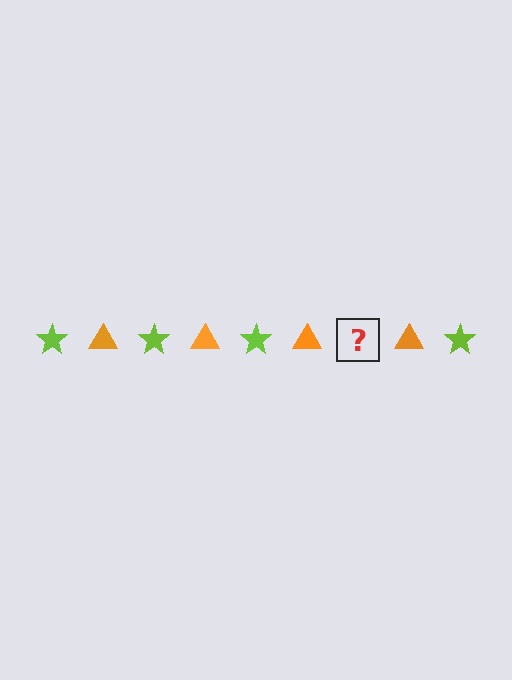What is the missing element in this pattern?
The missing element is a lime star.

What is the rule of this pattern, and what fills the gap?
The rule is that the pattern alternates between lime star and orange triangle. The gap should be filled with a lime star.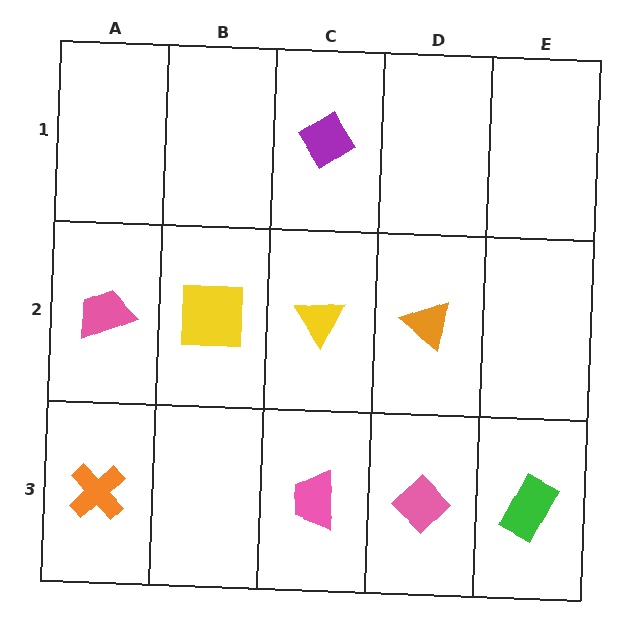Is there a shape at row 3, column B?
No, that cell is empty.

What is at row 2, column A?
A pink trapezoid.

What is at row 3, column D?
A pink diamond.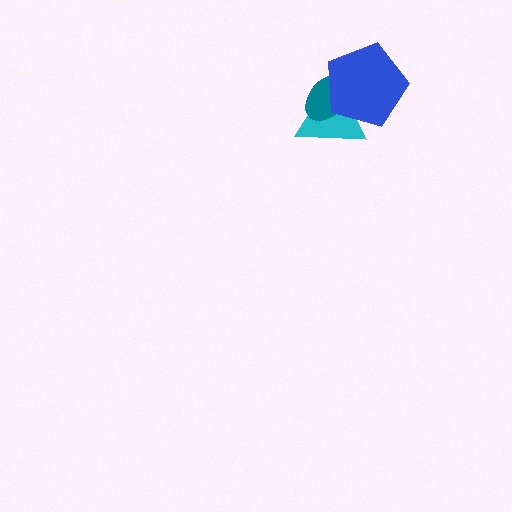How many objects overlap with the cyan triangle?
2 objects overlap with the cyan triangle.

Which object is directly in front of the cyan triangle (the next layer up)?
The teal ellipse is directly in front of the cyan triangle.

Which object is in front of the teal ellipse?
The blue pentagon is in front of the teal ellipse.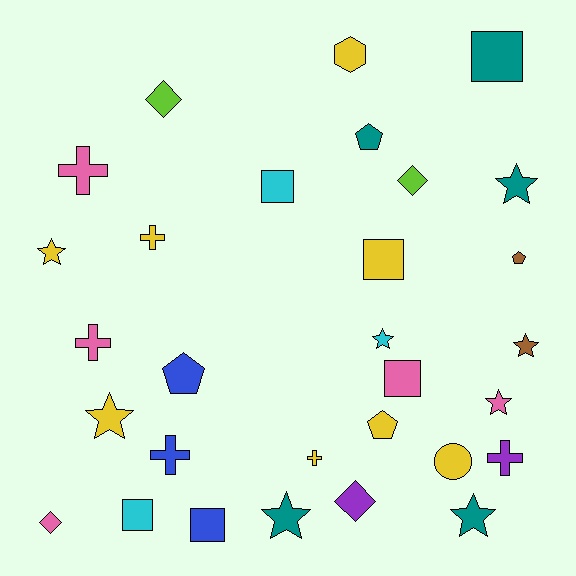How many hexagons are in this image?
There is 1 hexagon.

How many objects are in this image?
There are 30 objects.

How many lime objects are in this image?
There are 2 lime objects.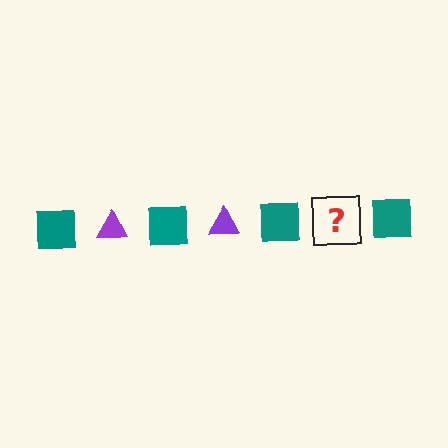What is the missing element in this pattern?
The missing element is a purple triangle.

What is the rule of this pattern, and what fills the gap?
The rule is that the pattern alternates between teal square and purple triangle. The gap should be filled with a purple triangle.